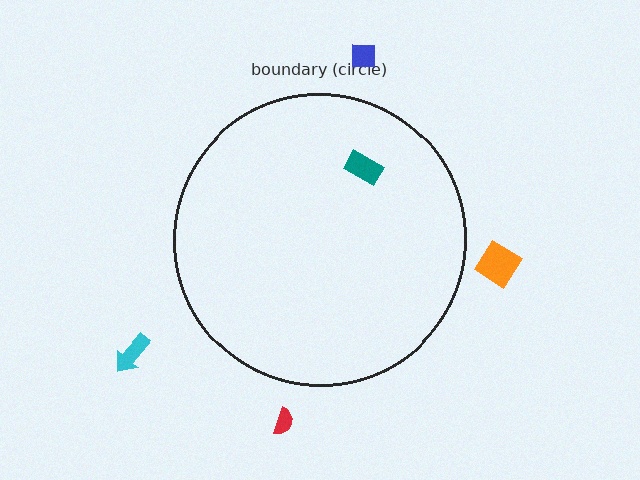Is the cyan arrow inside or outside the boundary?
Outside.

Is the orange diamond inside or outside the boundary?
Outside.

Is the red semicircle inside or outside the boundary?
Outside.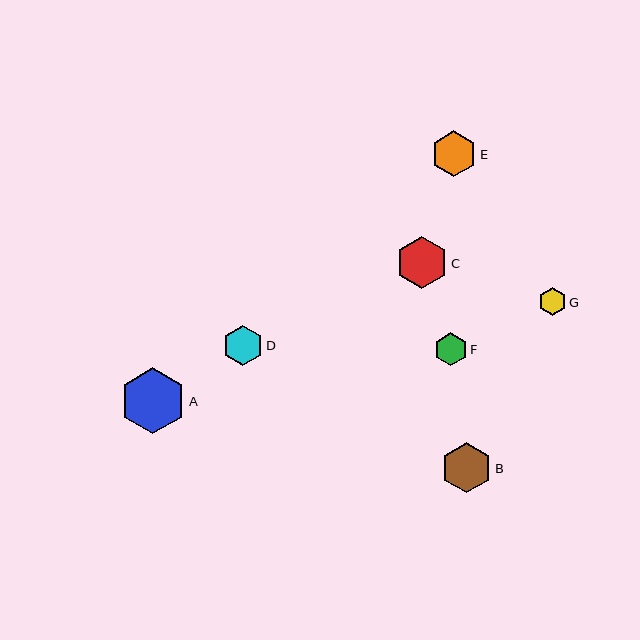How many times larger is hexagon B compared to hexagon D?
Hexagon B is approximately 1.3 times the size of hexagon D.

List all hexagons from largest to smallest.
From largest to smallest: A, C, B, E, D, F, G.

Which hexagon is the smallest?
Hexagon G is the smallest with a size of approximately 28 pixels.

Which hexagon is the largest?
Hexagon A is the largest with a size of approximately 66 pixels.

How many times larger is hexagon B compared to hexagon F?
Hexagon B is approximately 1.5 times the size of hexagon F.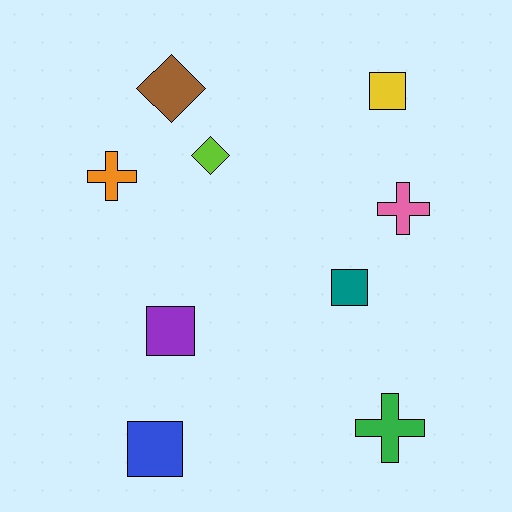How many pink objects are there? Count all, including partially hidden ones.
There is 1 pink object.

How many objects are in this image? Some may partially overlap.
There are 9 objects.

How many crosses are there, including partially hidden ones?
There are 3 crosses.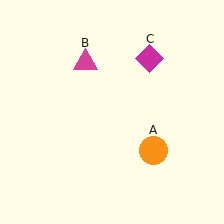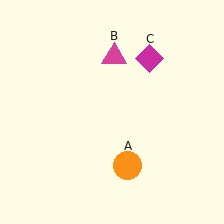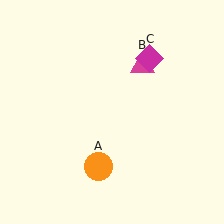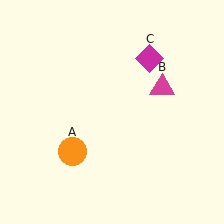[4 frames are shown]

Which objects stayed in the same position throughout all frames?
Magenta diamond (object C) remained stationary.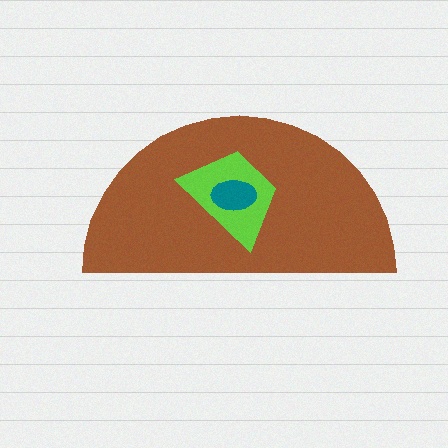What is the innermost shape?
The teal ellipse.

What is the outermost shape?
The brown semicircle.